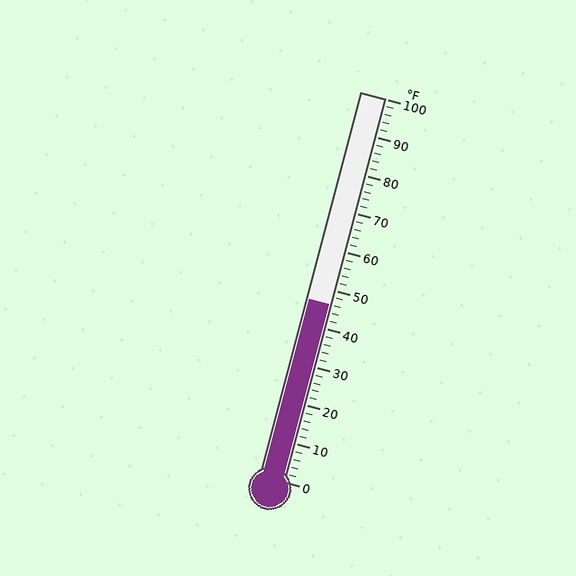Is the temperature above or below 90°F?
The temperature is below 90°F.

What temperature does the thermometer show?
The thermometer shows approximately 46°F.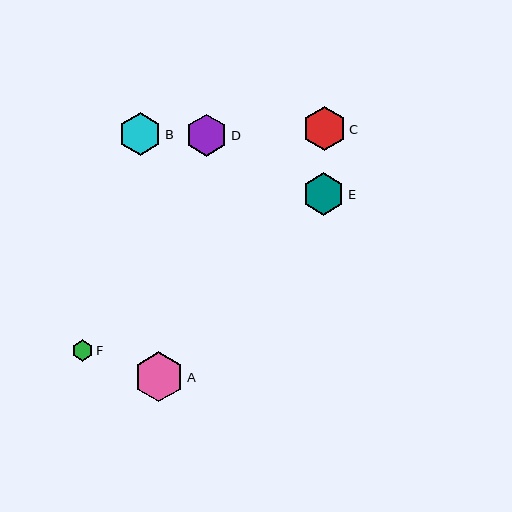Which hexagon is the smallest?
Hexagon F is the smallest with a size of approximately 22 pixels.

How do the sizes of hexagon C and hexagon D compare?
Hexagon C and hexagon D are approximately the same size.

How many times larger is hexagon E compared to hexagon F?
Hexagon E is approximately 2.0 times the size of hexagon F.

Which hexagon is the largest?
Hexagon A is the largest with a size of approximately 50 pixels.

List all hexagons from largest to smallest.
From largest to smallest: A, C, B, E, D, F.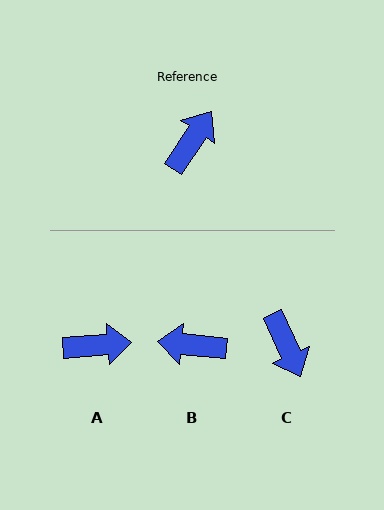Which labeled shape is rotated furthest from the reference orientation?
C, about 122 degrees away.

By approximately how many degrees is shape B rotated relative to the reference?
Approximately 118 degrees counter-clockwise.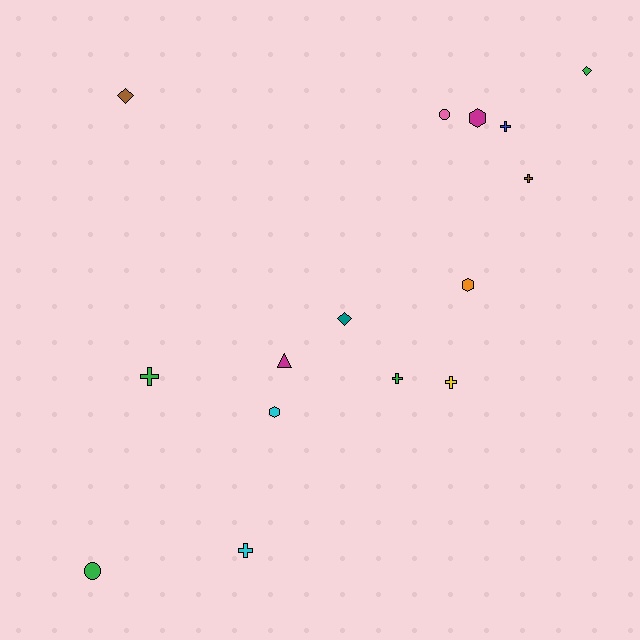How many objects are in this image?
There are 15 objects.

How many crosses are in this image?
There are 6 crosses.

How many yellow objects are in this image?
There is 1 yellow object.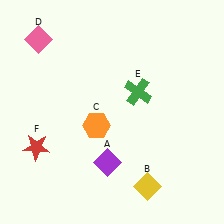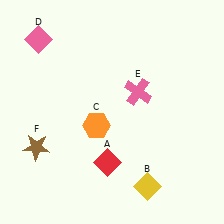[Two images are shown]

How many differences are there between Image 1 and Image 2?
There are 3 differences between the two images.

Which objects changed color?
A changed from purple to red. E changed from green to pink. F changed from red to brown.